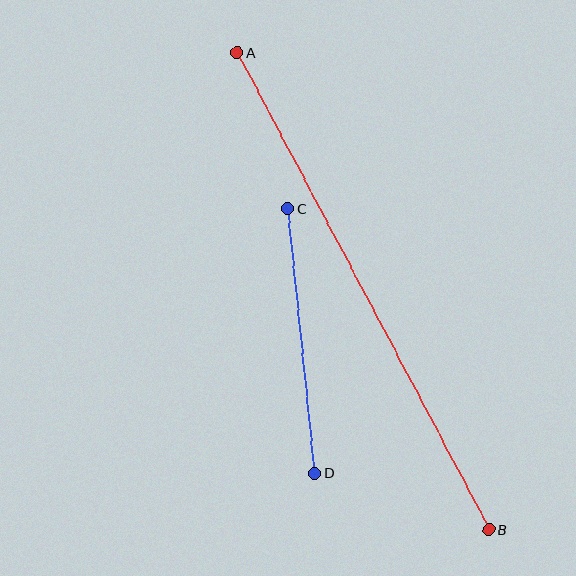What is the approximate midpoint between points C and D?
The midpoint is at approximately (301, 341) pixels.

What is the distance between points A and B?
The distance is approximately 539 pixels.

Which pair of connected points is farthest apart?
Points A and B are farthest apart.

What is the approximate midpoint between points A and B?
The midpoint is at approximately (363, 291) pixels.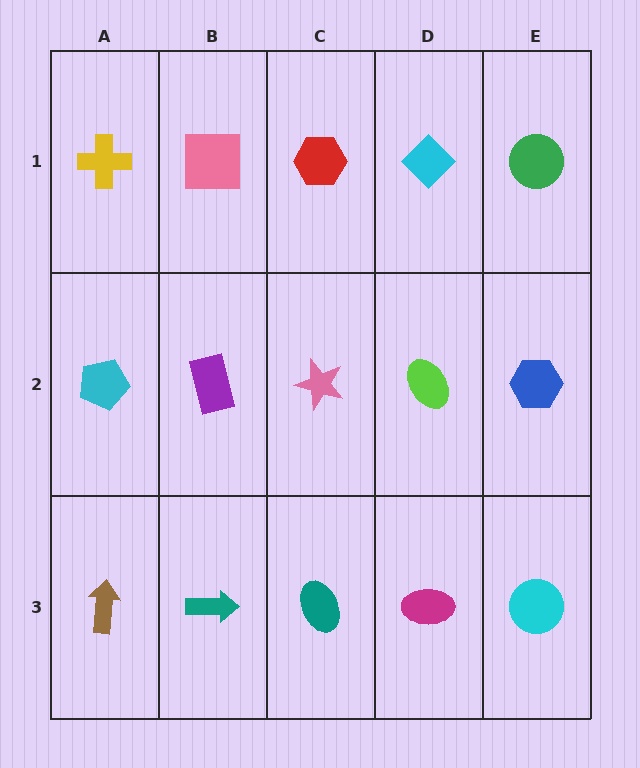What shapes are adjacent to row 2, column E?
A green circle (row 1, column E), a cyan circle (row 3, column E), a lime ellipse (row 2, column D).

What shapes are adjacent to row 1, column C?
A pink star (row 2, column C), a pink square (row 1, column B), a cyan diamond (row 1, column D).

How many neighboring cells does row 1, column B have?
3.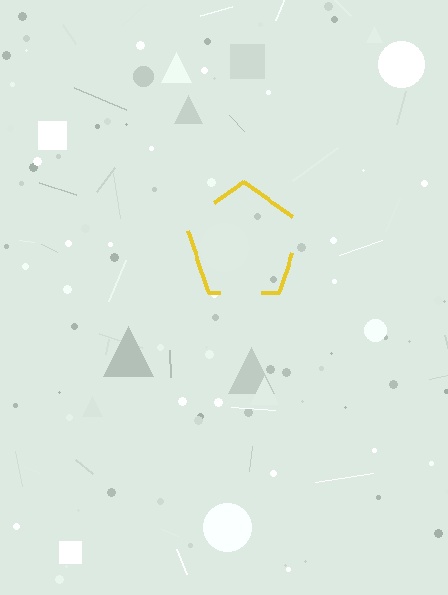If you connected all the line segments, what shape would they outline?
They would outline a pentagon.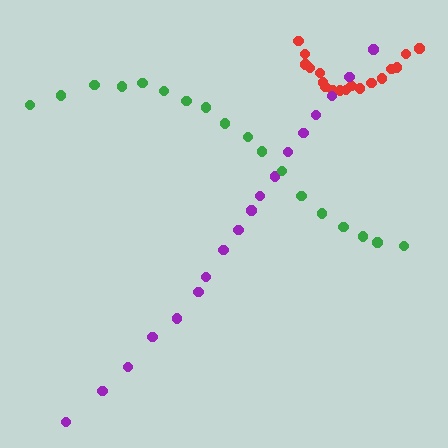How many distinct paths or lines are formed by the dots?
There are 3 distinct paths.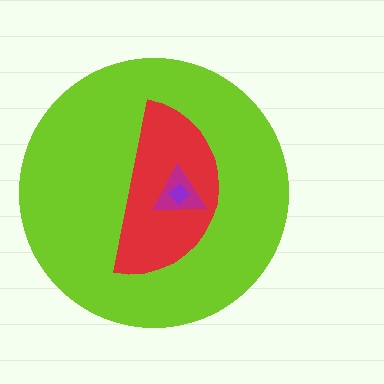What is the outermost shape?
The lime circle.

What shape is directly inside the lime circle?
The red semicircle.